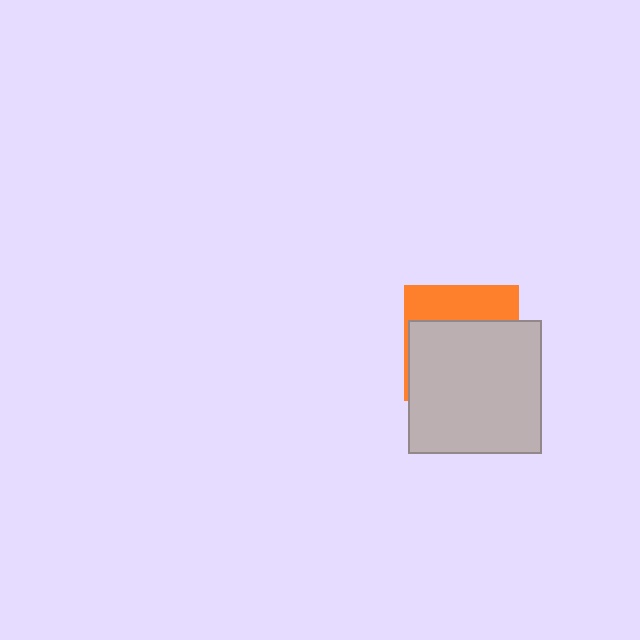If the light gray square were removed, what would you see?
You would see the complete orange square.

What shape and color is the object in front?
The object in front is a light gray square.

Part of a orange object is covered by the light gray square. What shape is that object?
It is a square.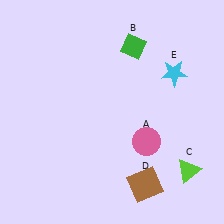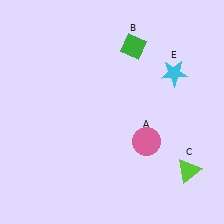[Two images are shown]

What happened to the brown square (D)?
The brown square (D) was removed in Image 2. It was in the bottom-right area of Image 1.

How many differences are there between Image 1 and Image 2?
There is 1 difference between the two images.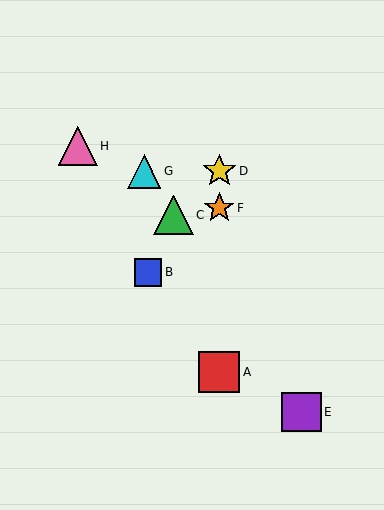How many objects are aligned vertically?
3 objects (A, D, F) are aligned vertically.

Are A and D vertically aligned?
Yes, both are at x≈219.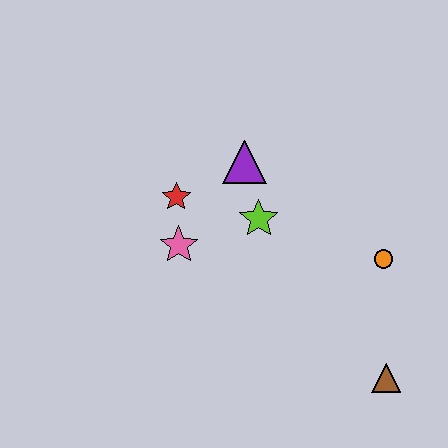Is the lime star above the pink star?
Yes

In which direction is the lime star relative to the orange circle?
The lime star is to the left of the orange circle.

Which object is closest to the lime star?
The purple triangle is closest to the lime star.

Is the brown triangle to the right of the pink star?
Yes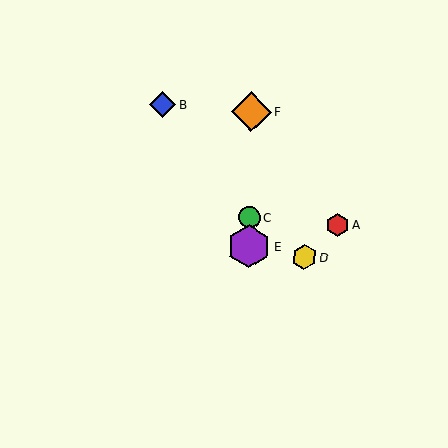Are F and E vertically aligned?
Yes, both are at x≈251.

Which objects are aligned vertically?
Objects C, E, F are aligned vertically.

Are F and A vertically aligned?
No, F is at x≈251 and A is at x≈338.